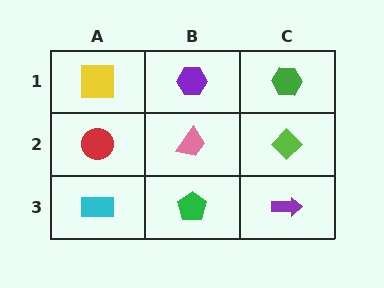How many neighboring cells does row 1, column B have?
3.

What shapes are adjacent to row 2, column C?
A green hexagon (row 1, column C), a purple arrow (row 3, column C), a pink trapezoid (row 2, column B).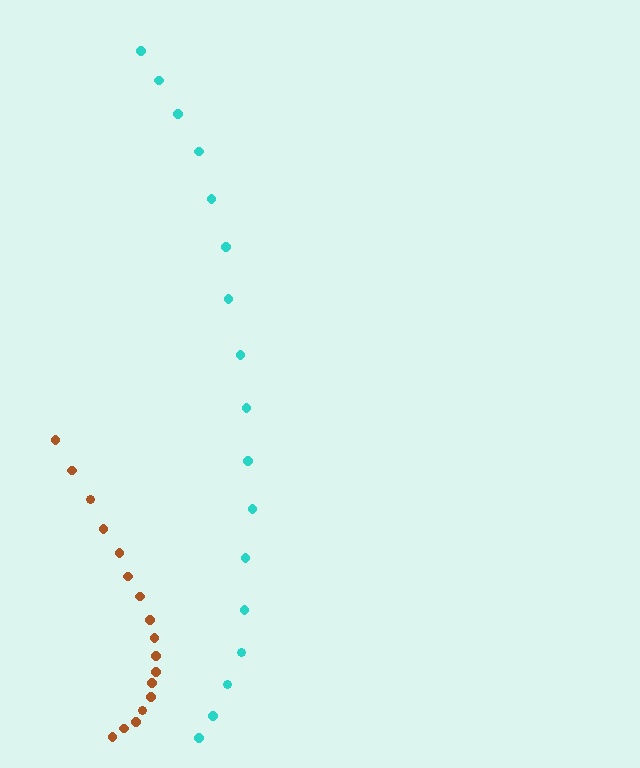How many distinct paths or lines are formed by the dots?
There are 2 distinct paths.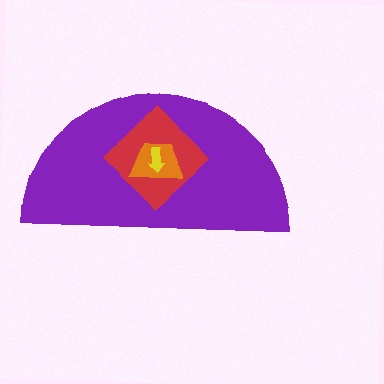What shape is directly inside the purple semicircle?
The red diamond.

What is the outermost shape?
The purple semicircle.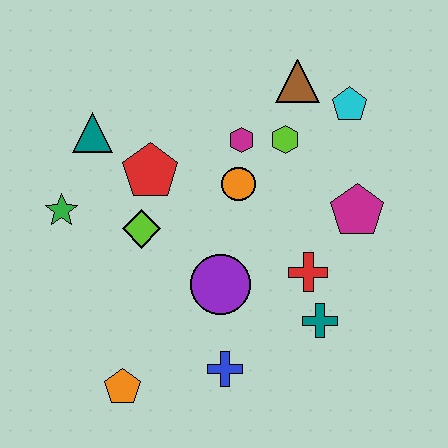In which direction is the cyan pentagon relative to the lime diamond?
The cyan pentagon is to the right of the lime diamond.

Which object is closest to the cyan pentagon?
The brown triangle is closest to the cyan pentagon.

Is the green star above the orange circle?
No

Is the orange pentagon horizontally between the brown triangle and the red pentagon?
No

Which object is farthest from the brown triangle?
The orange pentagon is farthest from the brown triangle.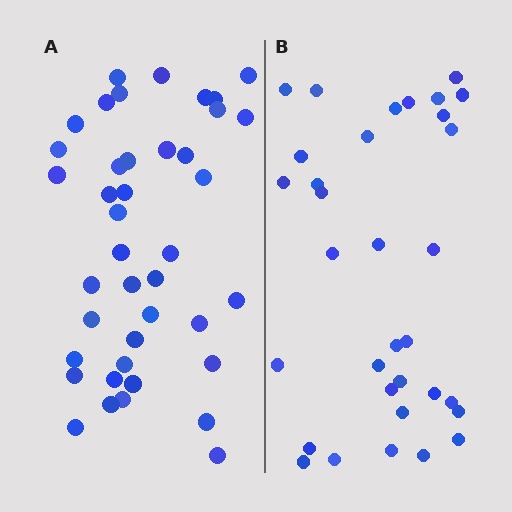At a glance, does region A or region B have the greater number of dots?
Region A (the left region) has more dots.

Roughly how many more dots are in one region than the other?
Region A has roughly 8 or so more dots than region B.